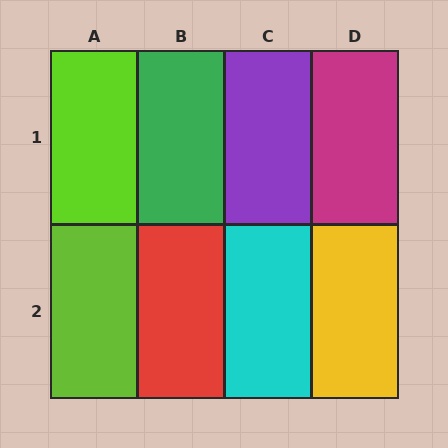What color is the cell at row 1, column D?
Magenta.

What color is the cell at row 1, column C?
Purple.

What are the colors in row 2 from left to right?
Lime, red, cyan, yellow.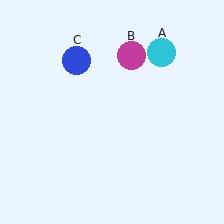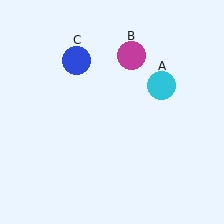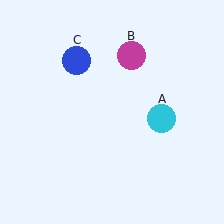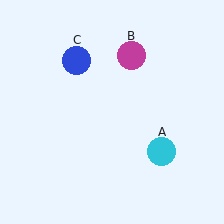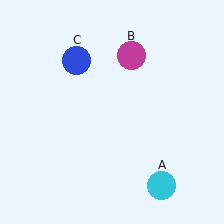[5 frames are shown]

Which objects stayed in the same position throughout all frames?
Magenta circle (object B) and blue circle (object C) remained stationary.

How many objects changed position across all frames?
1 object changed position: cyan circle (object A).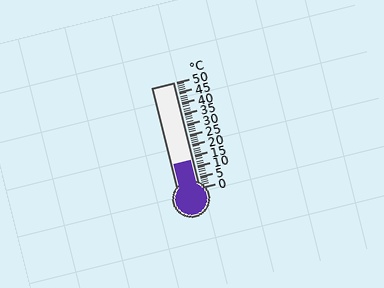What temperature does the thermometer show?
The thermometer shows approximately 13°C.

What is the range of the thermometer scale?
The thermometer scale ranges from 0°C to 50°C.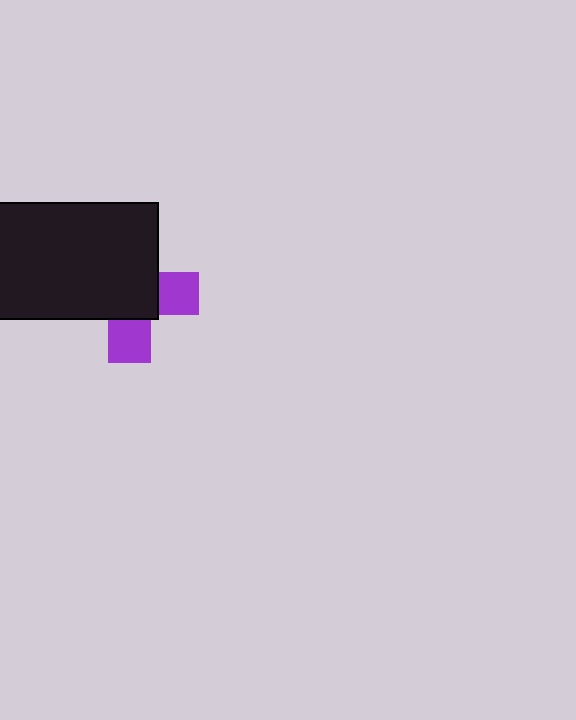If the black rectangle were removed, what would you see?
You would see the complete purple cross.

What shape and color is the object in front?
The object in front is a black rectangle.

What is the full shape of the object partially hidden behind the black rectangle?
The partially hidden object is a purple cross.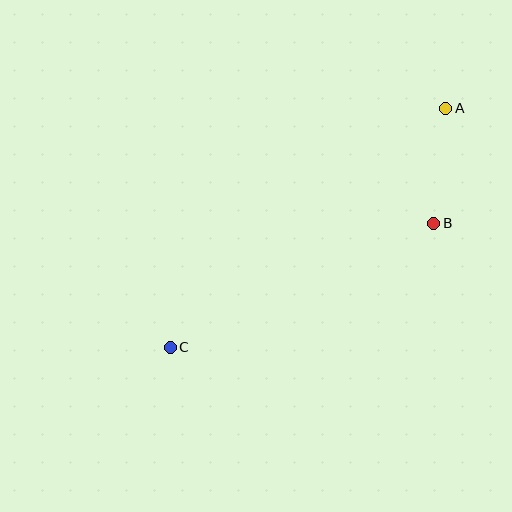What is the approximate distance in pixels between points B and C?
The distance between B and C is approximately 291 pixels.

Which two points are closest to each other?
Points A and B are closest to each other.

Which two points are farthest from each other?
Points A and C are farthest from each other.